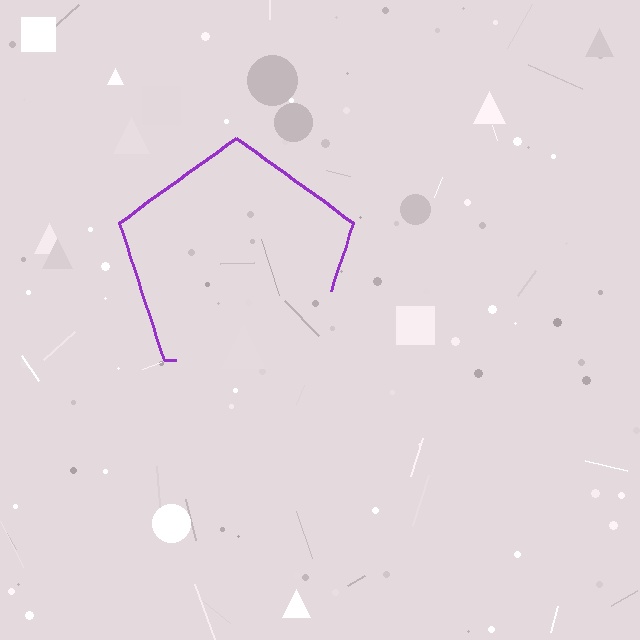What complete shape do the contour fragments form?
The contour fragments form a pentagon.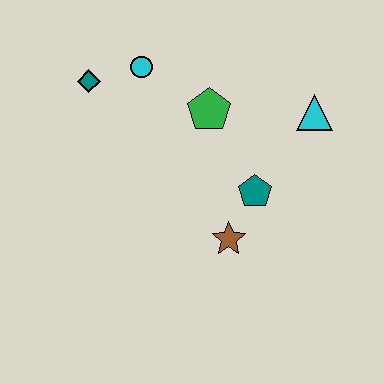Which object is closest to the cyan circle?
The teal diamond is closest to the cyan circle.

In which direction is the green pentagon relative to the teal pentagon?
The green pentagon is above the teal pentagon.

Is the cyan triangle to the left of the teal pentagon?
No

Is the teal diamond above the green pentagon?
Yes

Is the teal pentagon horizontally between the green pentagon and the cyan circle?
No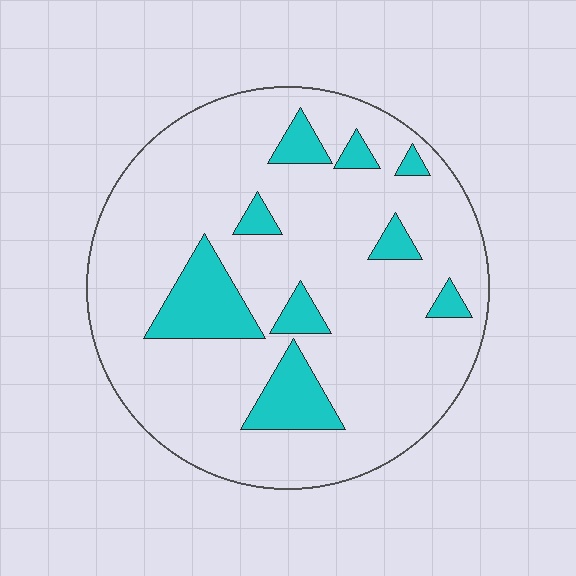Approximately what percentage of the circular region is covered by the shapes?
Approximately 15%.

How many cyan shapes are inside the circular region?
9.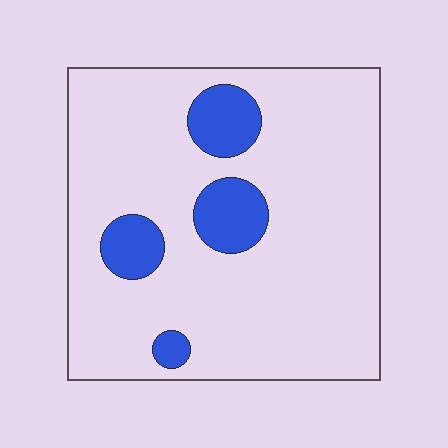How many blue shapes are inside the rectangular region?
4.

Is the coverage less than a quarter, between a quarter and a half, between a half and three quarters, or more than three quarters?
Less than a quarter.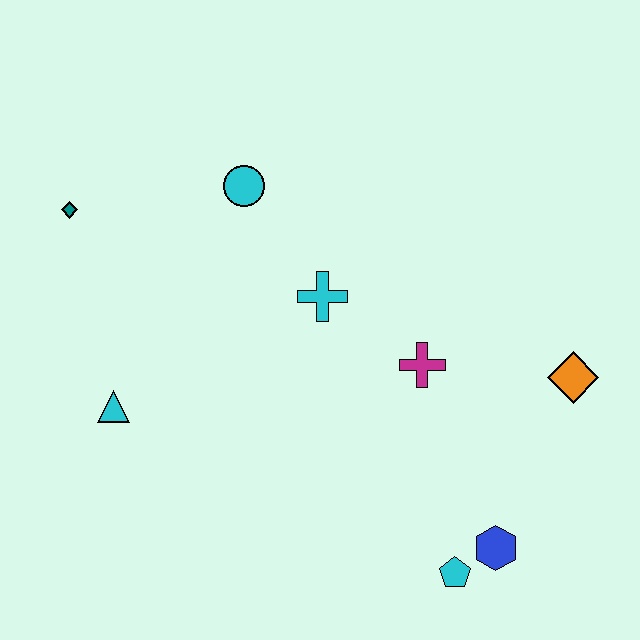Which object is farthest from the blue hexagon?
The teal diamond is farthest from the blue hexagon.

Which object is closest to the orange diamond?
The magenta cross is closest to the orange diamond.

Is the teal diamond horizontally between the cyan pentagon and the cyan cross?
No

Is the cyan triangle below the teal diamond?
Yes